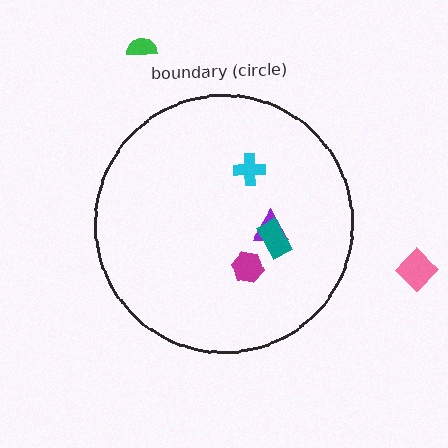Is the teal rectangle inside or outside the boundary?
Inside.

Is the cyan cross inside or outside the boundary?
Inside.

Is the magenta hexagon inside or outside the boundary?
Inside.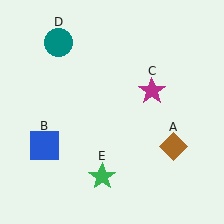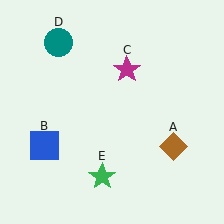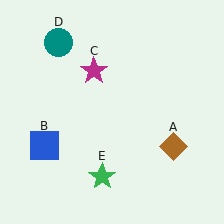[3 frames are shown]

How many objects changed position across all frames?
1 object changed position: magenta star (object C).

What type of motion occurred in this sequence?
The magenta star (object C) rotated counterclockwise around the center of the scene.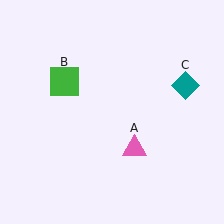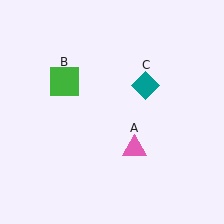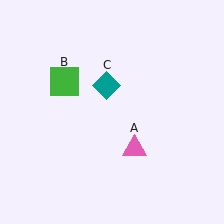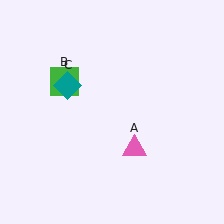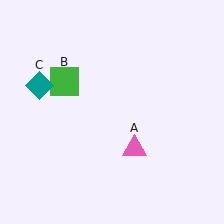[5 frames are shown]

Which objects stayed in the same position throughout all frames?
Pink triangle (object A) and green square (object B) remained stationary.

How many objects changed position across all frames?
1 object changed position: teal diamond (object C).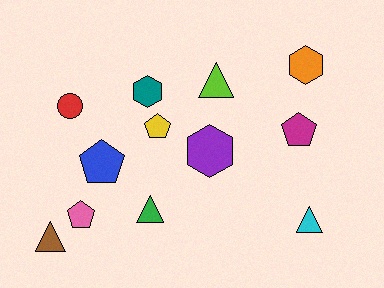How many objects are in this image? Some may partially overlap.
There are 12 objects.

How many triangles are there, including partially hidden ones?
There are 4 triangles.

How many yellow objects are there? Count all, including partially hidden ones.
There is 1 yellow object.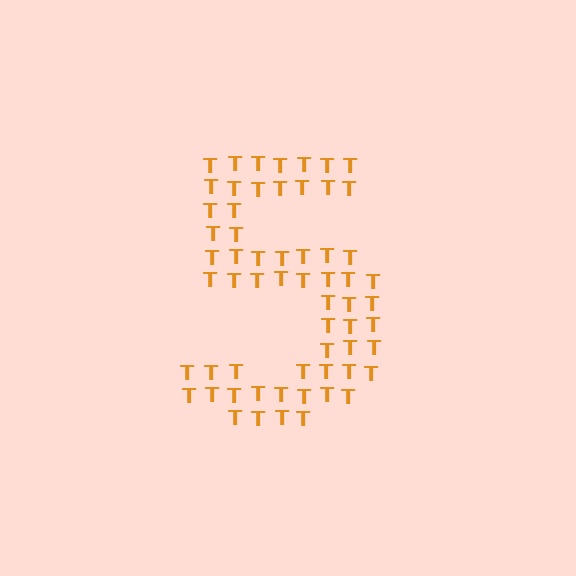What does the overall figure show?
The overall figure shows the digit 5.